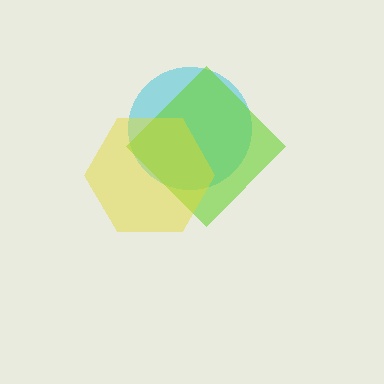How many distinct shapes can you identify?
There are 3 distinct shapes: a cyan circle, a lime diamond, a yellow hexagon.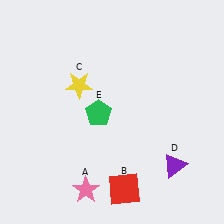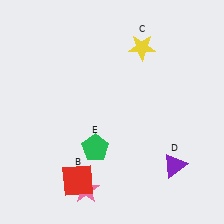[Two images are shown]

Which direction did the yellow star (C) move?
The yellow star (C) moved right.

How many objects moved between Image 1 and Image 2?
3 objects moved between the two images.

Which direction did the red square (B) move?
The red square (B) moved left.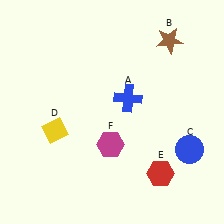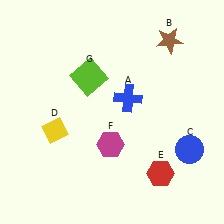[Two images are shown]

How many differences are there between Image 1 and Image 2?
There is 1 difference between the two images.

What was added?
A lime square (G) was added in Image 2.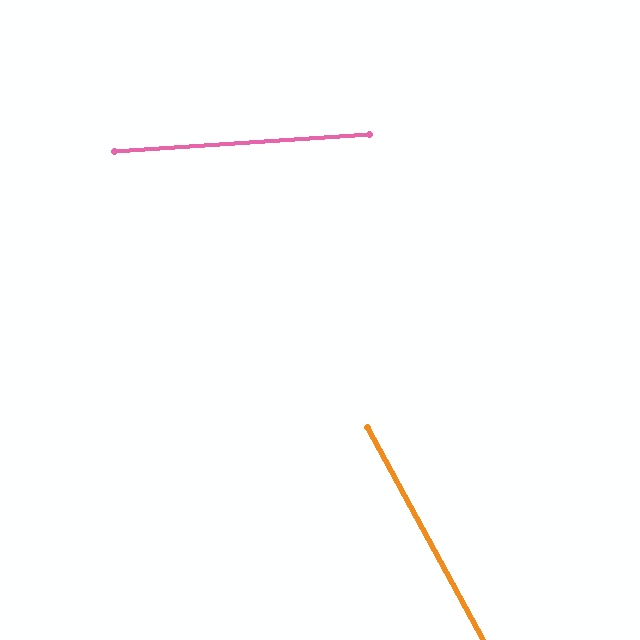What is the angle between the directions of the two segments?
Approximately 65 degrees.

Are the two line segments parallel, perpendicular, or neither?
Neither parallel nor perpendicular — they differ by about 65°.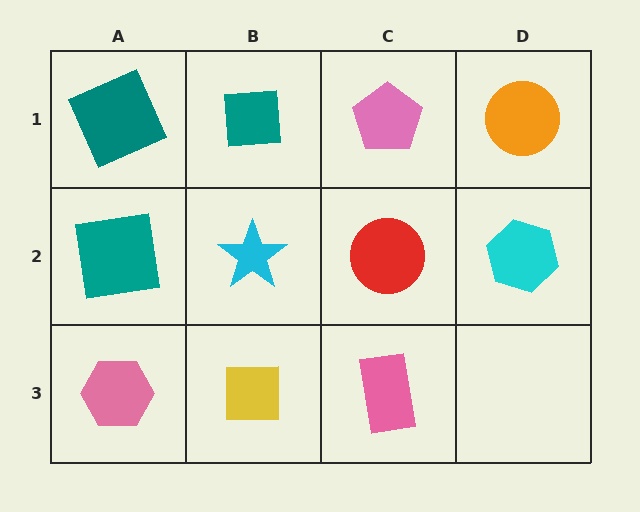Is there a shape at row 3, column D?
No, that cell is empty.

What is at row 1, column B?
A teal square.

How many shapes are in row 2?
4 shapes.